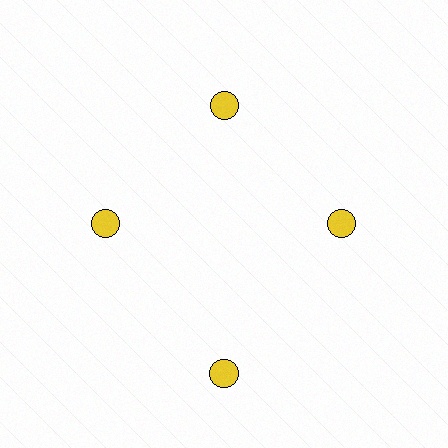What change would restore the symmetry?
The symmetry would be restored by moving it inward, back onto the ring so that all 4 circles sit at equal angles and equal distance from the center.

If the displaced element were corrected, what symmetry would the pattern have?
It would have 4-fold rotational symmetry — the pattern would map onto itself every 90 degrees.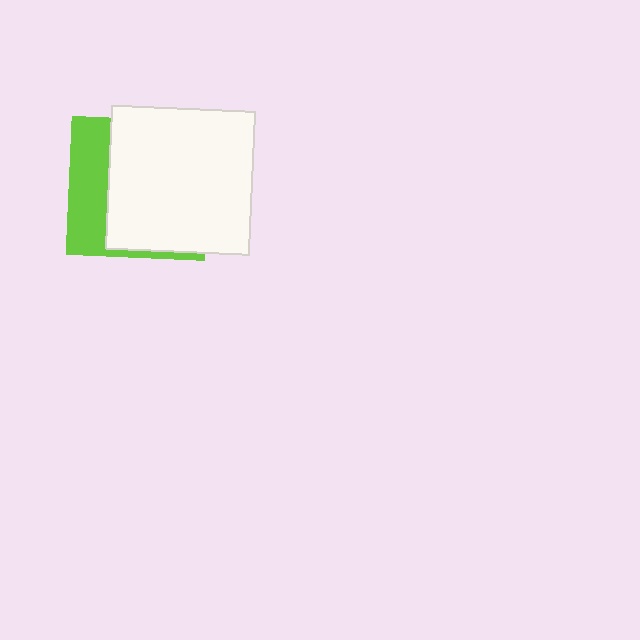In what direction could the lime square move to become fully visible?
The lime square could move left. That would shift it out from behind the white square entirely.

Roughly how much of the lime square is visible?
A small part of it is visible (roughly 31%).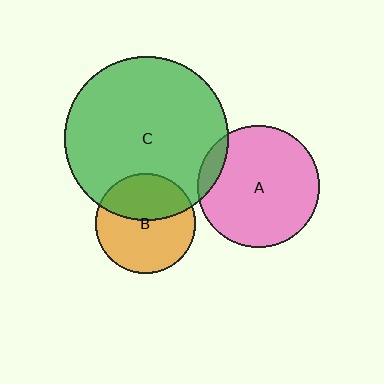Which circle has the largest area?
Circle C (green).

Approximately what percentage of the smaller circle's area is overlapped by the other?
Approximately 10%.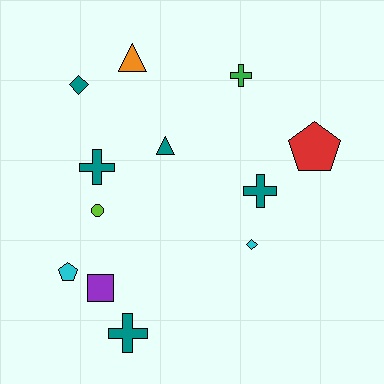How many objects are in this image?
There are 12 objects.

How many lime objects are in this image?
There is 1 lime object.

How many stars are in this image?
There are no stars.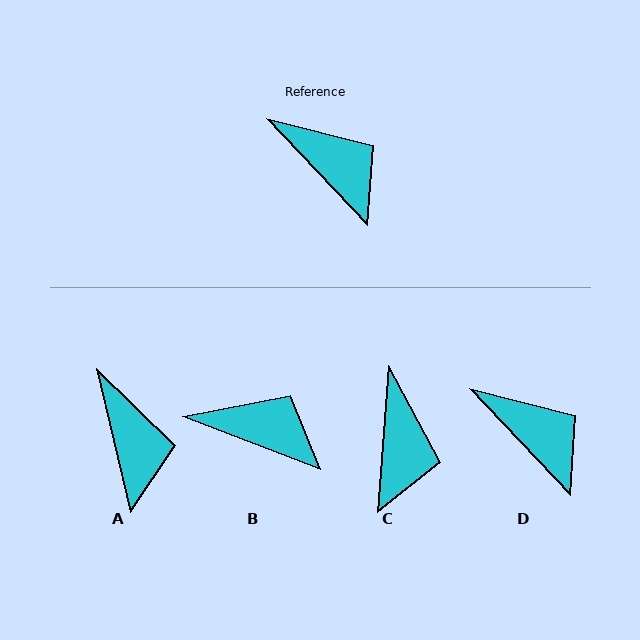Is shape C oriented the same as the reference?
No, it is off by about 47 degrees.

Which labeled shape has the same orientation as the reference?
D.